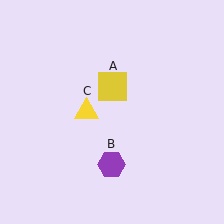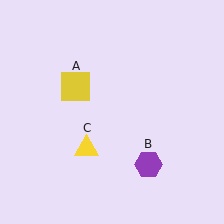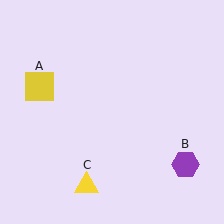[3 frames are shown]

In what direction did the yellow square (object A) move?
The yellow square (object A) moved left.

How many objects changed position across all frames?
3 objects changed position: yellow square (object A), purple hexagon (object B), yellow triangle (object C).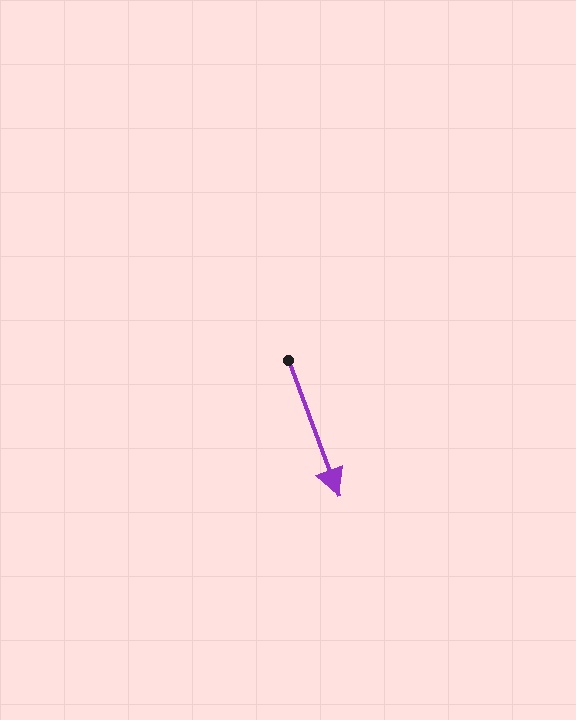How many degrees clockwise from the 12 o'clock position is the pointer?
Approximately 160 degrees.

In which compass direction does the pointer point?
South.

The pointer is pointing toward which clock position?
Roughly 5 o'clock.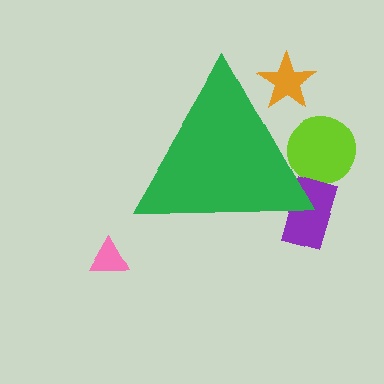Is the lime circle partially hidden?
Yes, the lime circle is partially hidden behind the green triangle.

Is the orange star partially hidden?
Yes, the orange star is partially hidden behind the green triangle.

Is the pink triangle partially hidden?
No, the pink triangle is fully visible.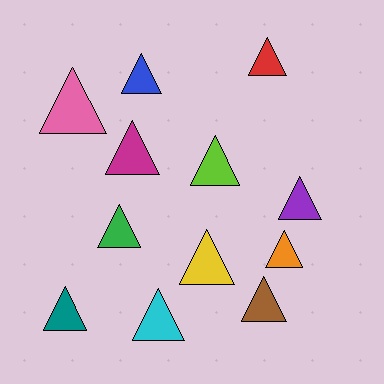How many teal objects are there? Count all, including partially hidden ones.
There is 1 teal object.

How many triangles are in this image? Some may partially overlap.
There are 12 triangles.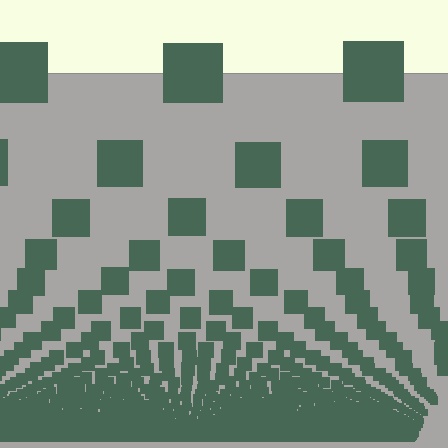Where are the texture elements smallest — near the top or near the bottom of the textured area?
Near the bottom.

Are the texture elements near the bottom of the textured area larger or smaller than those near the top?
Smaller. The gradient is inverted — elements near the bottom are smaller and denser.